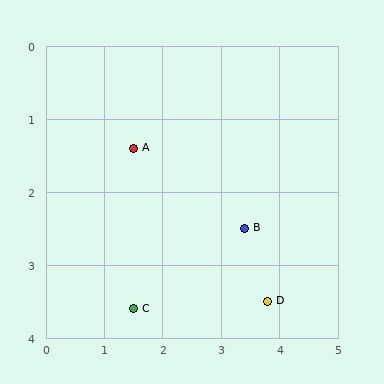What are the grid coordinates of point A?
Point A is at approximately (1.5, 1.4).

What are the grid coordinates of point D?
Point D is at approximately (3.8, 3.5).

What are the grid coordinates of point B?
Point B is at approximately (3.4, 2.5).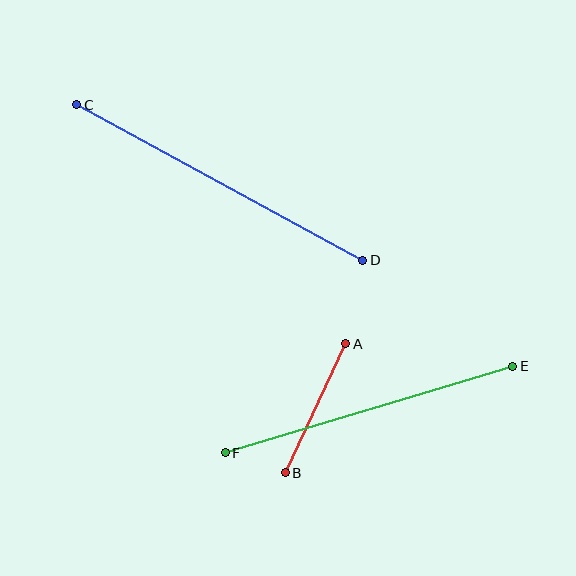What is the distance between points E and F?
The distance is approximately 300 pixels.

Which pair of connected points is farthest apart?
Points C and D are farthest apart.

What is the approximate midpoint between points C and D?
The midpoint is at approximately (220, 183) pixels.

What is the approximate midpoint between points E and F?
The midpoint is at approximately (369, 410) pixels.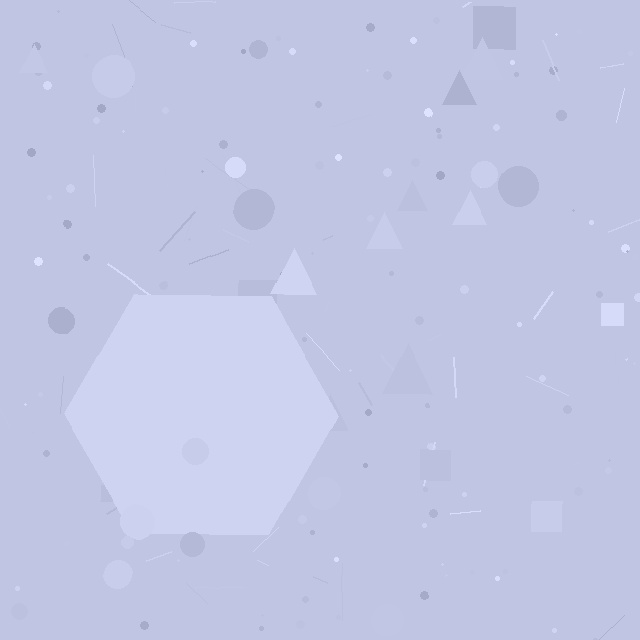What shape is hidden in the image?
A hexagon is hidden in the image.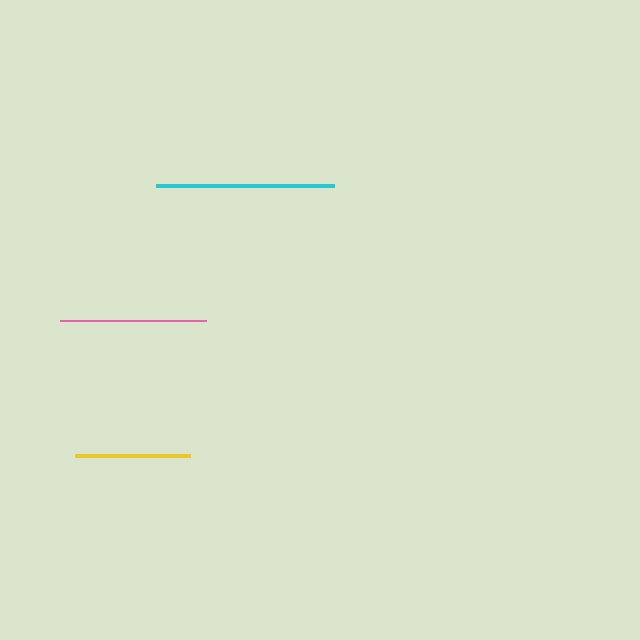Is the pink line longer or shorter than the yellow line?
The pink line is longer than the yellow line.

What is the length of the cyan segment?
The cyan segment is approximately 177 pixels long.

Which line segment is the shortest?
The yellow line is the shortest at approximately 115 pixels.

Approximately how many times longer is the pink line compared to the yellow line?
The pink line is approximately 1.3 times the length of the yellow line.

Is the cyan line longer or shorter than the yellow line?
The cyan line is longer than the yellow line.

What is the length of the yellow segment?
The yellow segment is approximately 115 pixels long.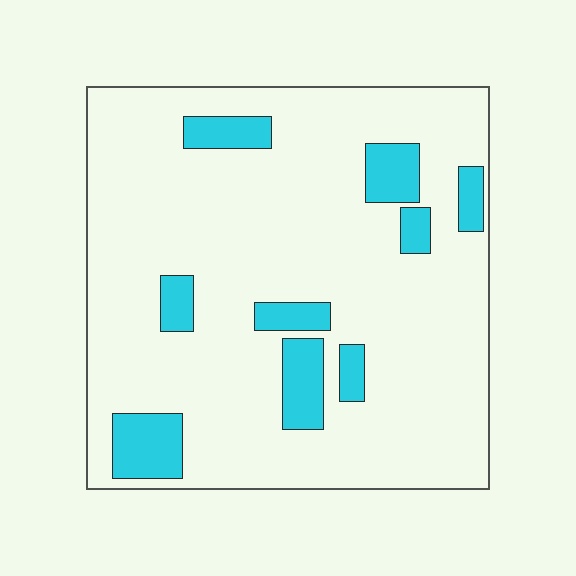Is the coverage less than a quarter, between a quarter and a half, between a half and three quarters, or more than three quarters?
Less than a quarter.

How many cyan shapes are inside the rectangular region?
9.